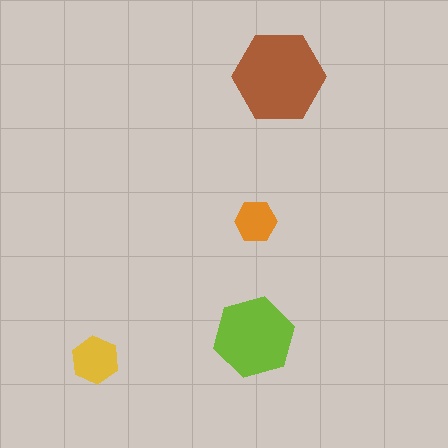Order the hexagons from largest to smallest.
the brown one, the lime one, the yellow one, the orange one.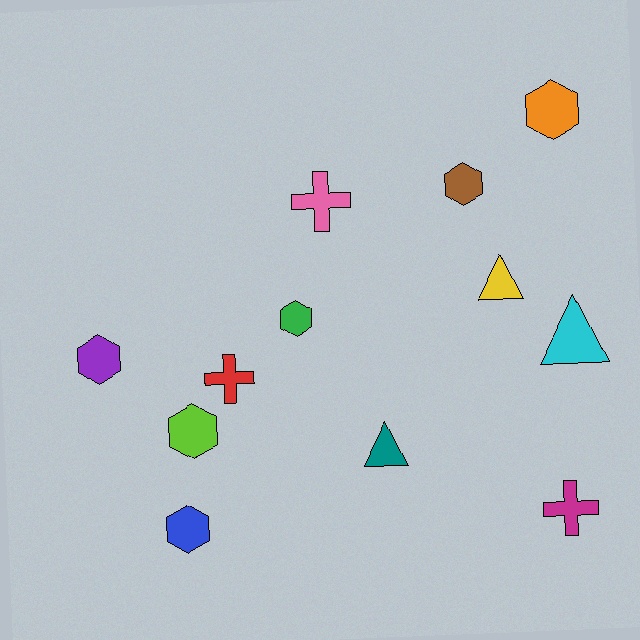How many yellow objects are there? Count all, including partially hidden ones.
There is 1 yellow object.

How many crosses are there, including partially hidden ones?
There are 3 crosses.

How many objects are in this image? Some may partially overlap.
There are 12 objects.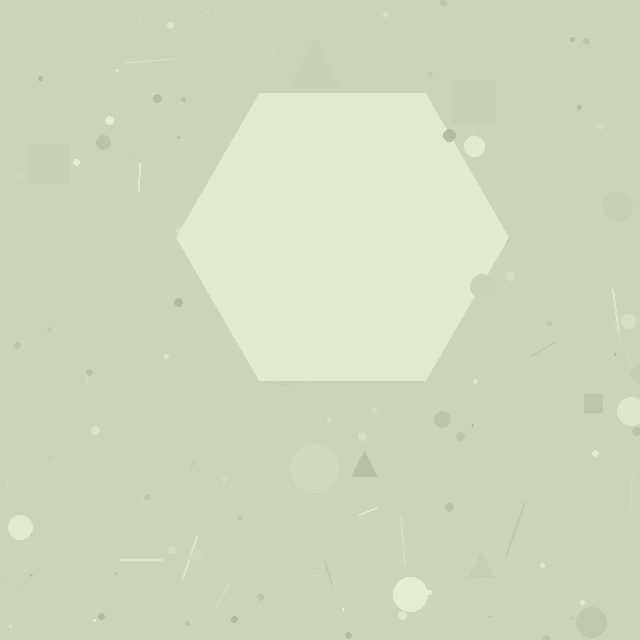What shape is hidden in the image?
A hexagon is hidden in the image.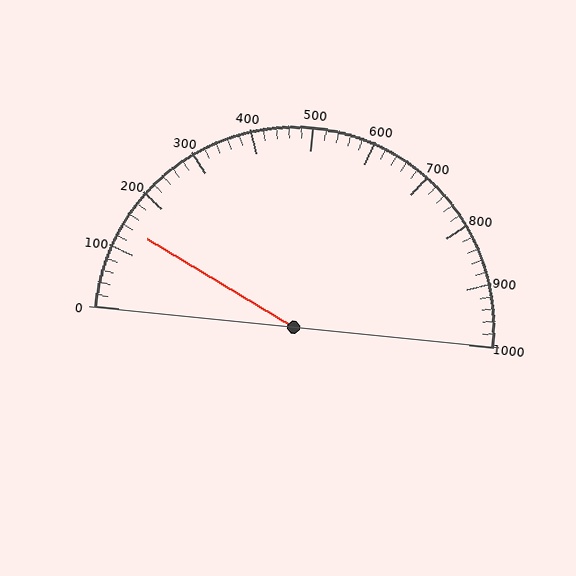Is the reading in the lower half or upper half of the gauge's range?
The reading is in the lower half of the range (0 to 1000).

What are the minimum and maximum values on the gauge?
The gauge ranges from 0 to 1000.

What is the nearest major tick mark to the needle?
The nearest major tick mark is 100.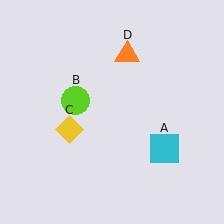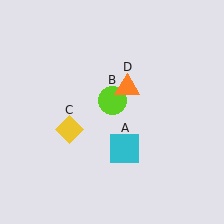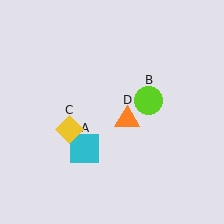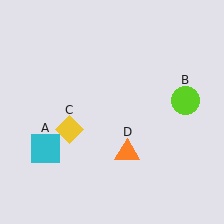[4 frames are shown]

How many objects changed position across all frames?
3 objects changed position: cyan square (object A), lime circle (object B), orange triangle (object D).